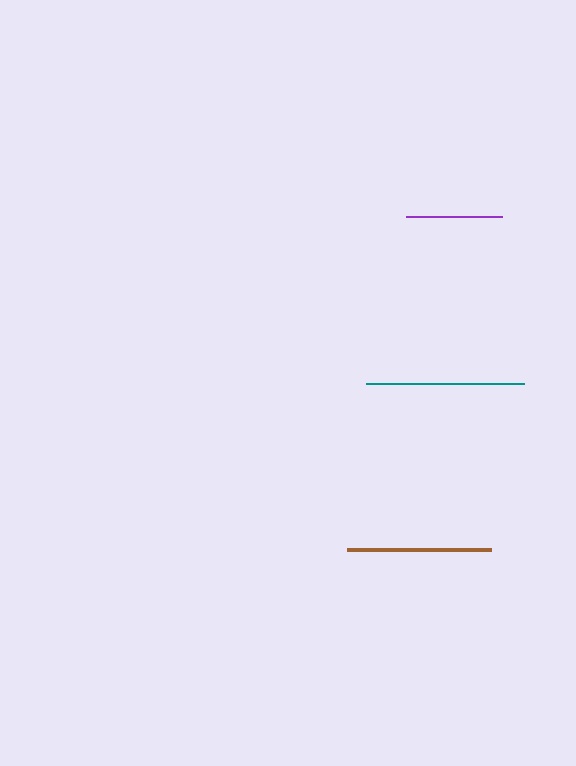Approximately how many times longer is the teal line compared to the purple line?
The teal line is approximately 1.6 times the length of the purple line.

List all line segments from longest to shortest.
From longest to shortest: teal, brown, purple.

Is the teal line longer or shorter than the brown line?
The teal line is longer than the brown line.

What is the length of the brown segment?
The brown segment is approximately 144 pixels long.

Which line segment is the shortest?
The purple line is the shortest at approximately 96 pixels.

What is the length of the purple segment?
The purple segment is approximately 96 pixels long.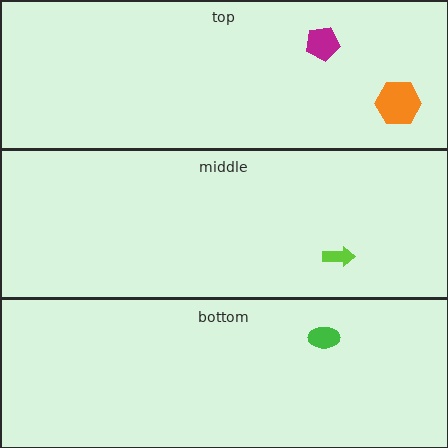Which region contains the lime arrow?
The middle region.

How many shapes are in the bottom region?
1.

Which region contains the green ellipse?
The bottom region.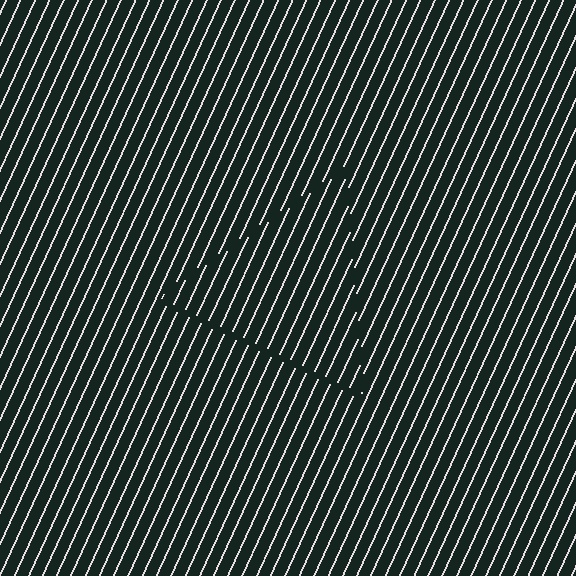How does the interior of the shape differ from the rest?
The interior of the shape contains the same grating, shifted by half a period — the contour is defined by the phase discontinuity where line-ends from the inner and outer gratings abut.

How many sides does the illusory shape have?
3 sides — the line-ends trace a triangle.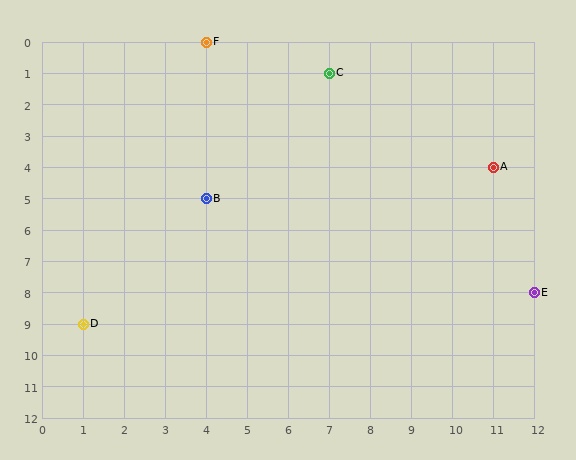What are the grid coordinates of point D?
Point D is at grid coordinates (1, 9).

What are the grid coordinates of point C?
Point C is at grid coordinates (7, 1).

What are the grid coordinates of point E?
Point E is at grid coordinates (12, 8).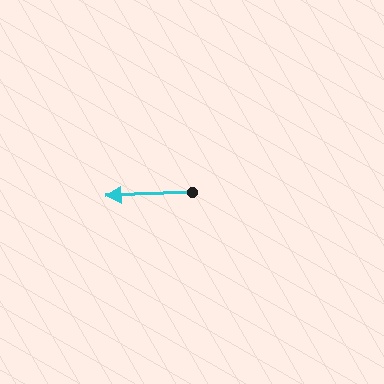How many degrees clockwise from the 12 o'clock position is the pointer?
Approximately 268 degrees.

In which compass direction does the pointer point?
West.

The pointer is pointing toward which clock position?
Roughly 9 o'clock.